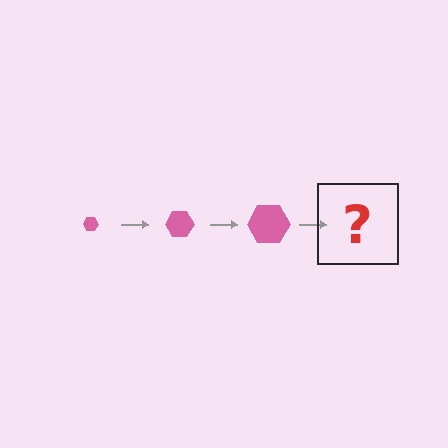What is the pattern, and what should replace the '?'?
The pattern is that the hexagon gets progressively larger each step. The '?' should be a pink hexagon, larger than the previous one.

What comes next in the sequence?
The next element should be a pink hexagon, larger than the previous one.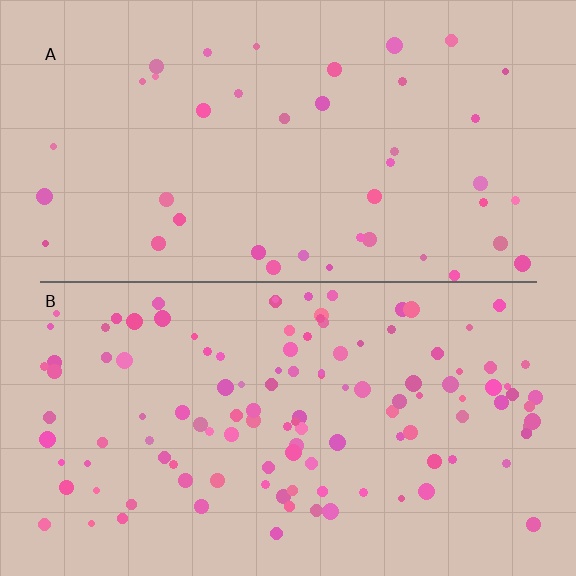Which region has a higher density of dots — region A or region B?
B (the bottom).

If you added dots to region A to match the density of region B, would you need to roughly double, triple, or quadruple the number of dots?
Approximately triple.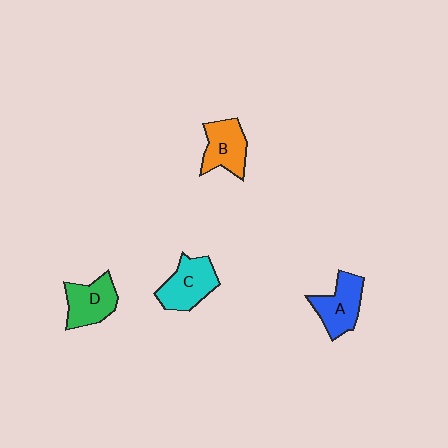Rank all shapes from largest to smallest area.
From largest to smallest: C (cyan), A (blue), B (orange), D (green).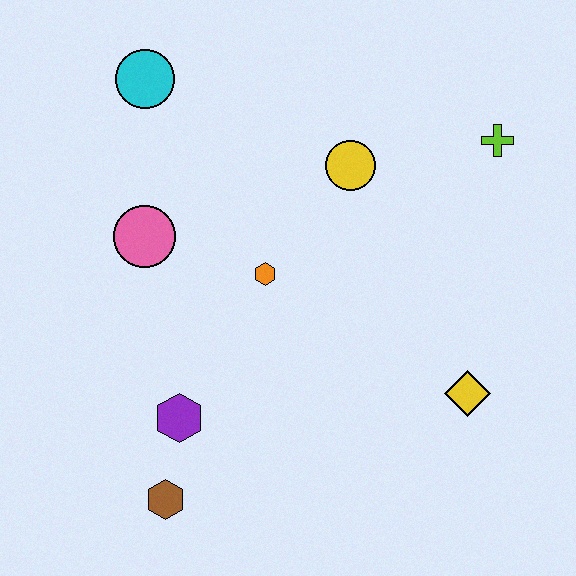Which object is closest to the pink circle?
The orange hexagon is closest to the pink circle.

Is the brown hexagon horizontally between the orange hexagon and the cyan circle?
Yes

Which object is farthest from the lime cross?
The brown hexagon is farthest from the lime cross.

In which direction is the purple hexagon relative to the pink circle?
The purple hexagon is below the pink circle.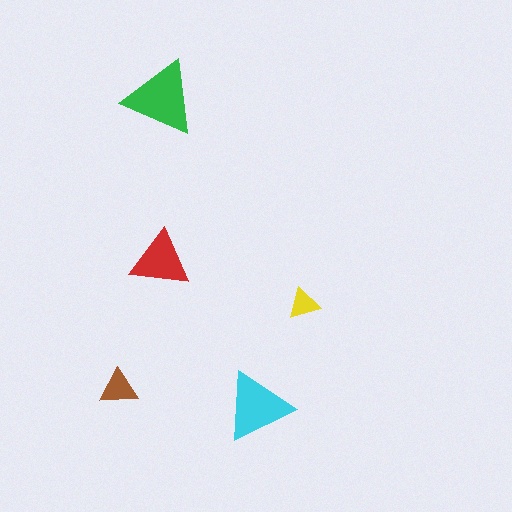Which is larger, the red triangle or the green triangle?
The green one.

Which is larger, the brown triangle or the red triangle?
The red one.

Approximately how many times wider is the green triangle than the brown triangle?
About 2 times wider.